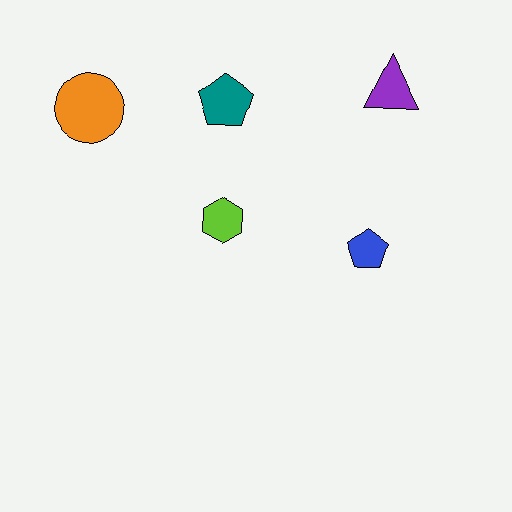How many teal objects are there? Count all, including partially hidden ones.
There is 1 teal object.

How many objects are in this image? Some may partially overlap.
There are 5 objects.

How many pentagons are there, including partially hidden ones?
There are 2 pentagons.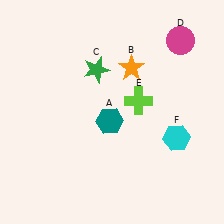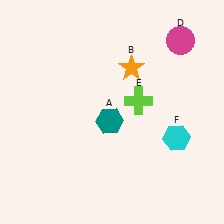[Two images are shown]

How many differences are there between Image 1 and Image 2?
There is 1 difference between the two images.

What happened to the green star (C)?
The green star (C) was removed in Image 2. It was in the top-left area of Image 1.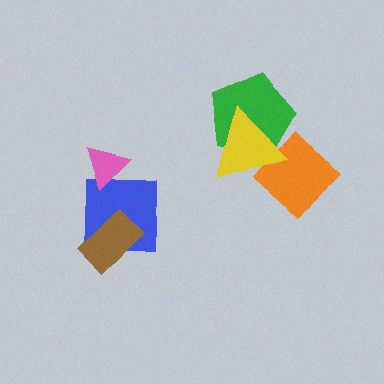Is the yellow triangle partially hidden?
No, no other shape covers it.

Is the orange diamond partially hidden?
Yes, it is partially covered by another shape.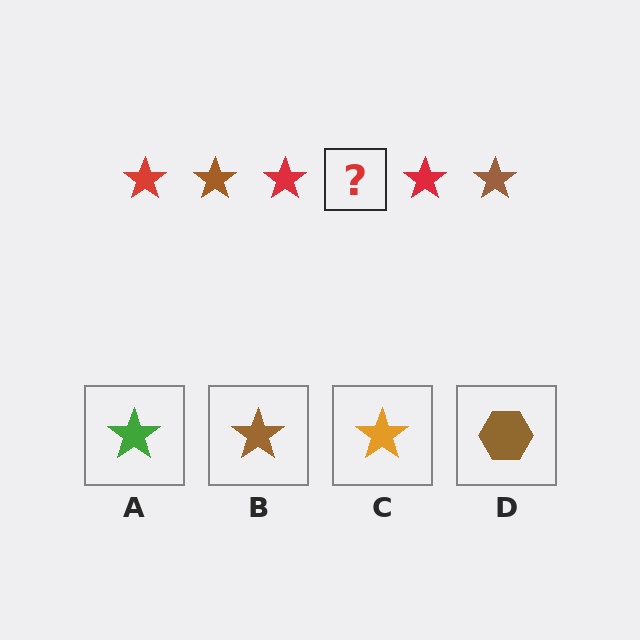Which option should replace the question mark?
Option B.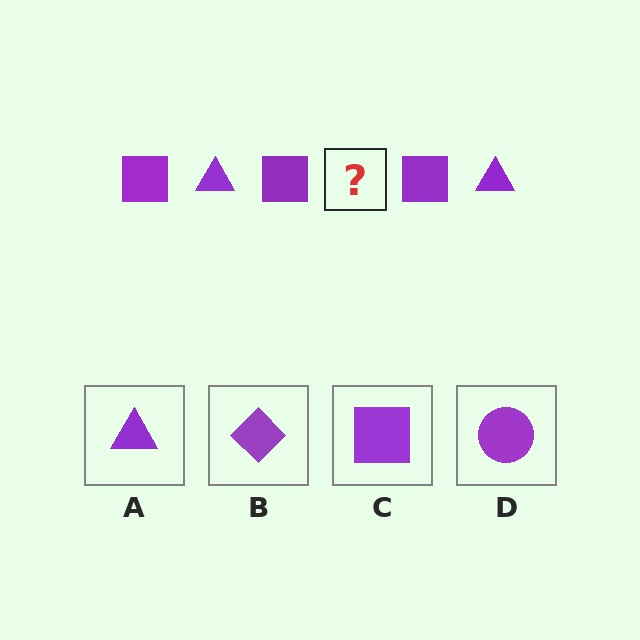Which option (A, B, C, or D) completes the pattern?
A.